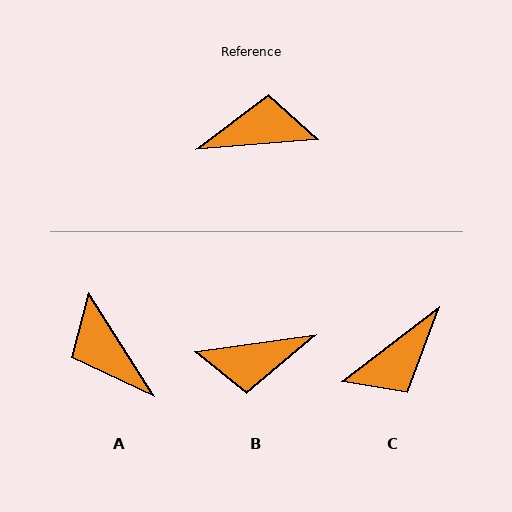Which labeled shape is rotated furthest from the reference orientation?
B, about 177 degrees away.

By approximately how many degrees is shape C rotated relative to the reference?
Approximately 147 degrees clockwise.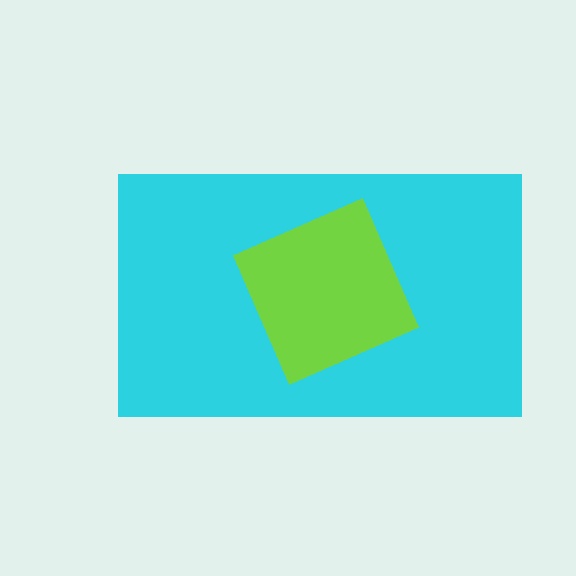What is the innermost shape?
The lime square.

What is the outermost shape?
The cyan rectangle.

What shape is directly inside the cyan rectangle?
The lime square.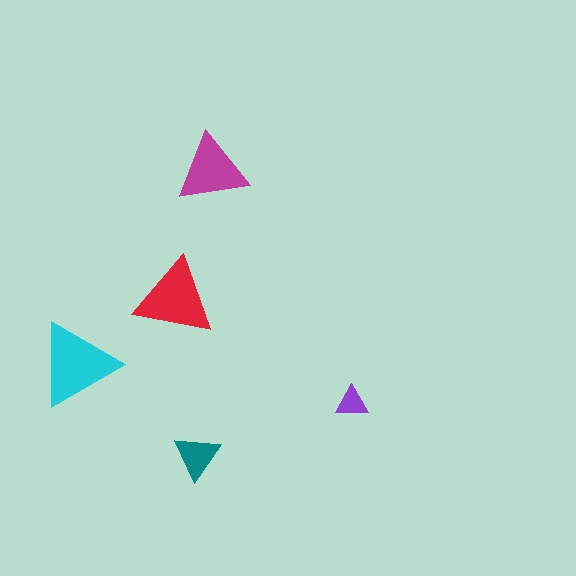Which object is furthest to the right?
The purple triangle is rightmost.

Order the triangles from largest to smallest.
the cyan one, the red one, the magenta one, the teal one, the purple one.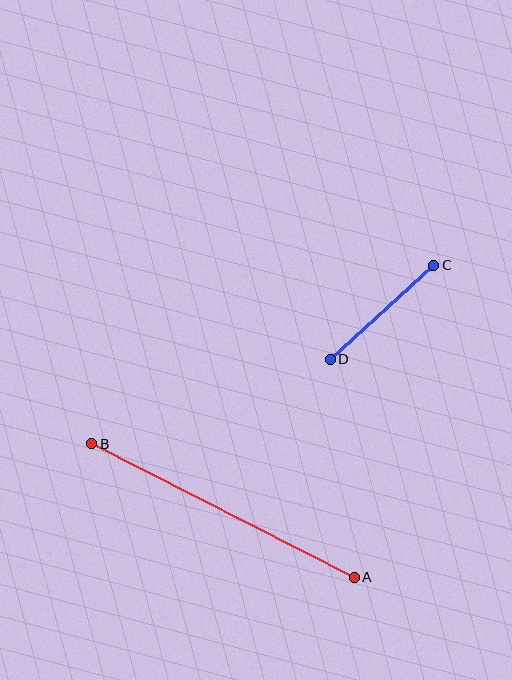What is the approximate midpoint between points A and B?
The midpoint is at approximately (223, 511) pixels.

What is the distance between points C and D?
The distance is approximately 140 pixels.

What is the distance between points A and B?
The distance is approximately 294 pixels.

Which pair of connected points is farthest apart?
Points A and B are farthest apart.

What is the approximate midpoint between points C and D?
The midpoint is at approximately (382, 312) pixels.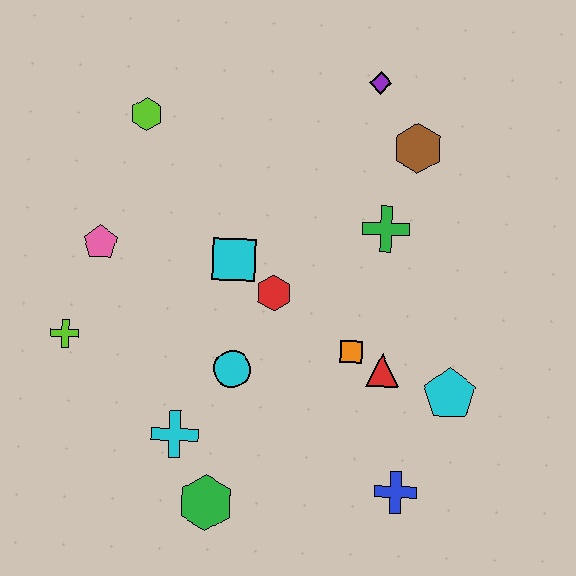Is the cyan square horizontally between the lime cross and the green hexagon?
No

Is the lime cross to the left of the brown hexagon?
Yes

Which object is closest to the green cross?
The brown hexagon is closest to the green cross.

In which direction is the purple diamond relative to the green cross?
The purple diamond is above the green cross.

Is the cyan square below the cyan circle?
No